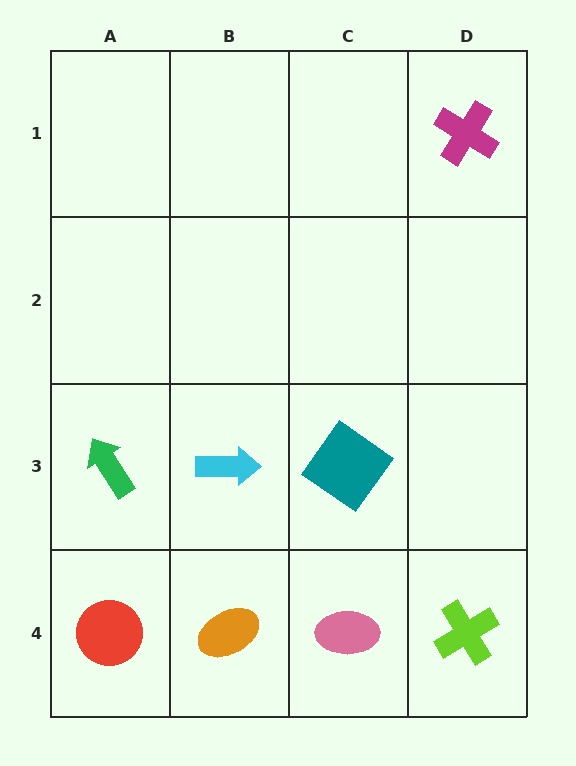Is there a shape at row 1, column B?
No, that cell is empty.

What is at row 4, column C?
A pink ellipse.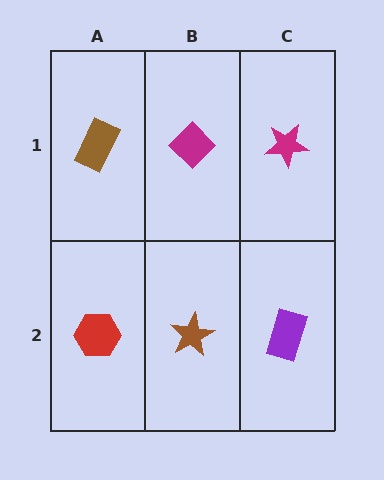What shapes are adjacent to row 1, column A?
A red hexagon (row 2, column A), a magenta diamond (row 1, column B).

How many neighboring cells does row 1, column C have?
2.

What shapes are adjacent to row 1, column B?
A brown star (row 2, column B), a brown rectangle (row 1, column A), a magenta star (row 1, column C).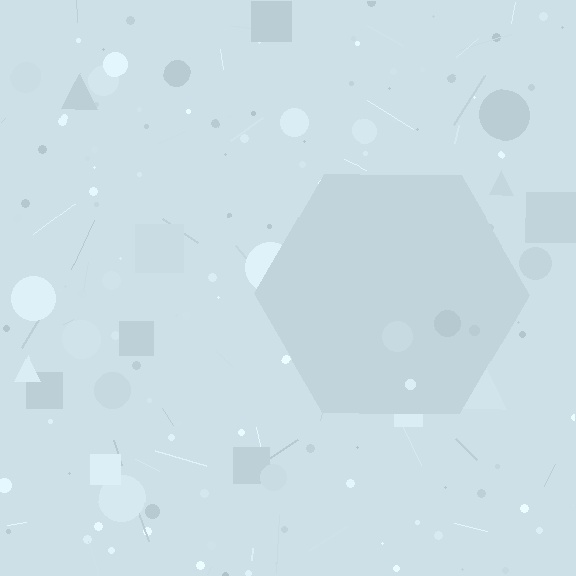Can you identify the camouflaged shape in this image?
The camouflaged shape is a hexagon.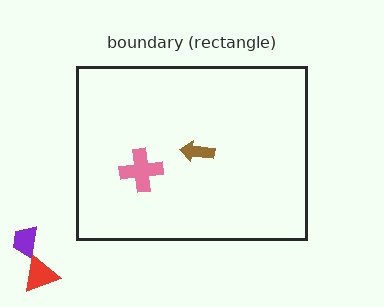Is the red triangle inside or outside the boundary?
Outside.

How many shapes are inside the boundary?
2 inside, 2 outside.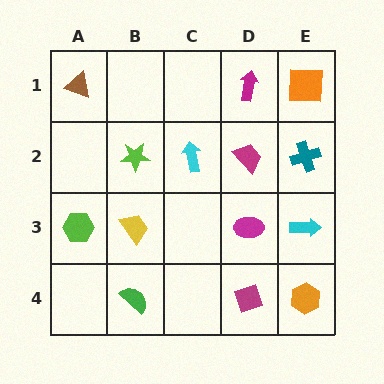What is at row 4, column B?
A green semicircle.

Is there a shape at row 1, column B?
No, that cell is empty.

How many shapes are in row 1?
3 shapes.